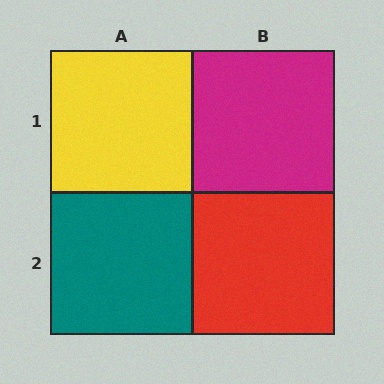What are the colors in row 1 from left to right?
Yellow, magenta.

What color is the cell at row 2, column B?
Red.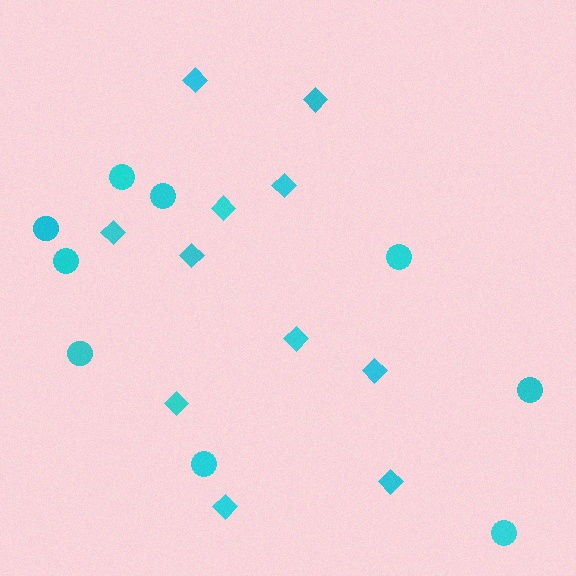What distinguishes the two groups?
There are 2 groups: one group of diamonds (11) and one group of circles (9).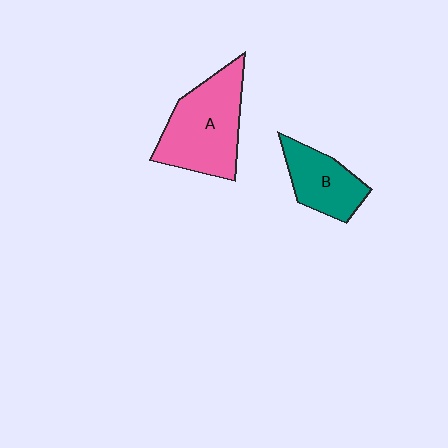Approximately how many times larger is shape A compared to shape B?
Approximately 1.6 times.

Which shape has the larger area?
Shape A (pink).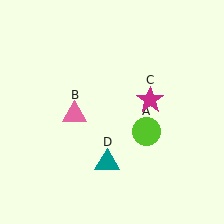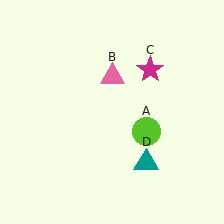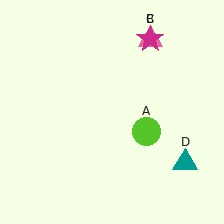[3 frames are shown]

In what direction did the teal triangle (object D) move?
The teal triangle (object D) moved right.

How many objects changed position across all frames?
3 objects changed position: pink triangle (object B), magenta star (object C), teal triangle (object D).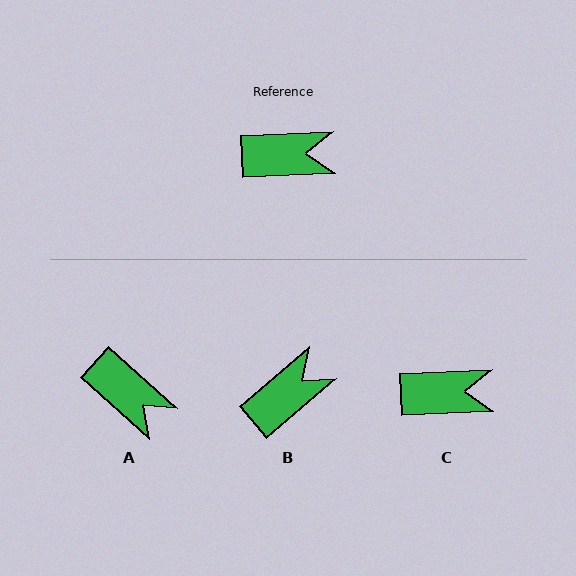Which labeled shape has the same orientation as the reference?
C.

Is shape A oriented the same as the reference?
No, it is off by about 44 degrees.